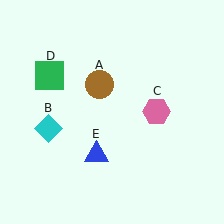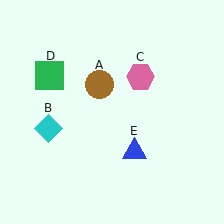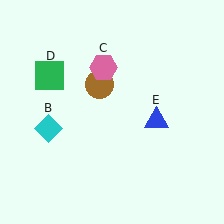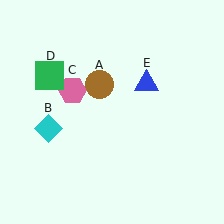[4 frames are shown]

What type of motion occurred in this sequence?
The pink hexagon (object C), blue triangle (object E) rotated counterclockwise around the center of the scene.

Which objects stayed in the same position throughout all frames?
Brown circle (object A) and cyan diamond (object B) and green square (object D) remained stationary.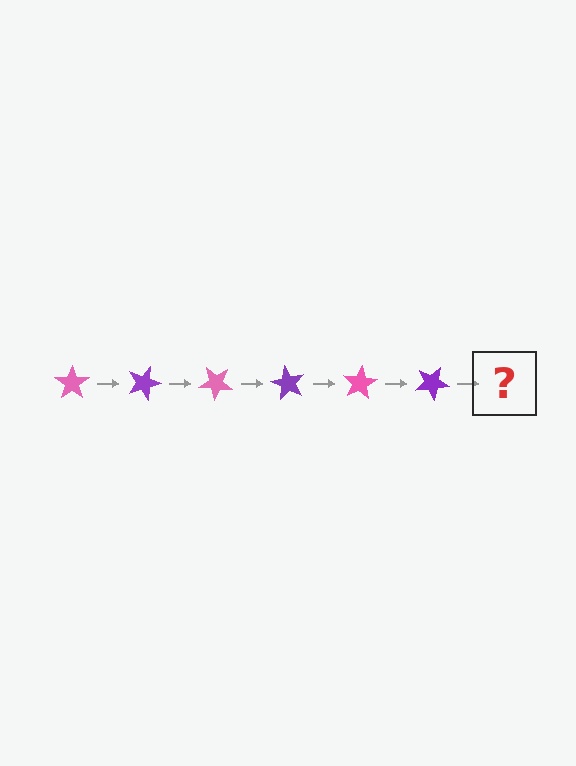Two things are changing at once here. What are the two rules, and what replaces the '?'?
The two rules are that it rotates 20 degrees each step and the color cycles through pink and purple. The '?' should be a pink star, rotated 120 degrees from the start.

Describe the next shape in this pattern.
It should be a pink star, rotated 120 degrees from the start.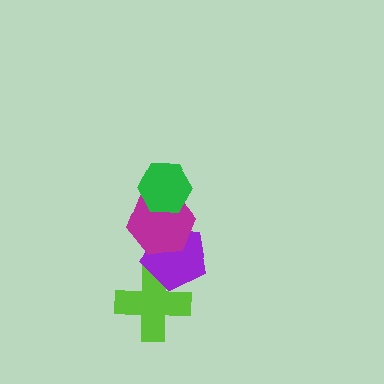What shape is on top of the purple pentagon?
The magenta hexagon is on top of the purple pentagon.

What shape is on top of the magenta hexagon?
The green hexagon is on top of the magenta hexagon.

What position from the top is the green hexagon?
The green hexagon is 1st from the top.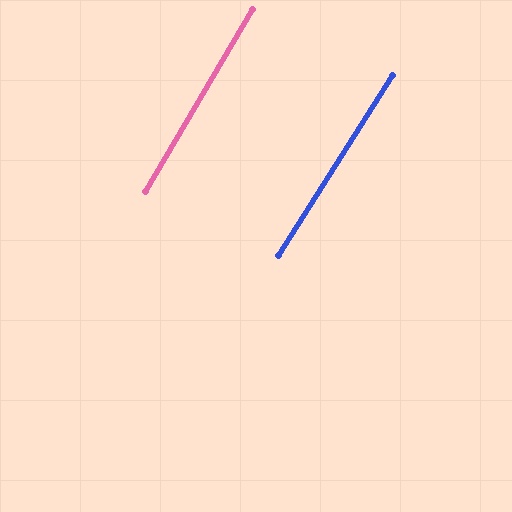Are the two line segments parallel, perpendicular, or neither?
Parallel — their directions differ by only 1.9°.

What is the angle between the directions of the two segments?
Approximately 2 degrees.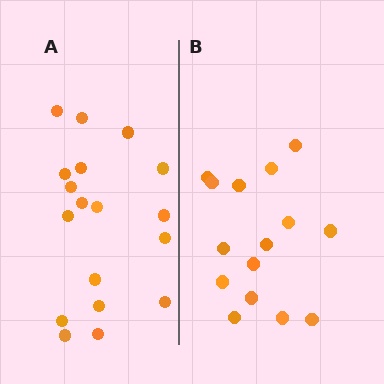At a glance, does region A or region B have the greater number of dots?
Region A (the left region) has more dots.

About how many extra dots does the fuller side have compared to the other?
Region A has just a few more — roughly 2 or 3 more dots than region B.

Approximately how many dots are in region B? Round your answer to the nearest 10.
About 20 dots. (The exact count is 15, which rounds to 20.)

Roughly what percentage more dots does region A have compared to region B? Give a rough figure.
About 20% more.